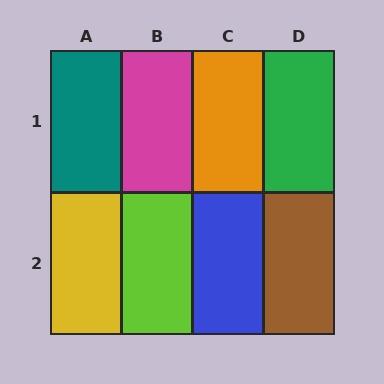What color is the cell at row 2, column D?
Brown.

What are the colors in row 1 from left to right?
Teal, magenta, orange, green.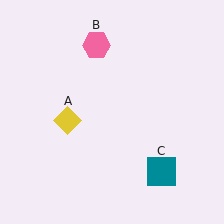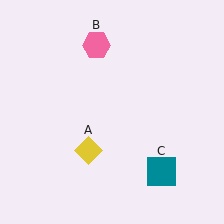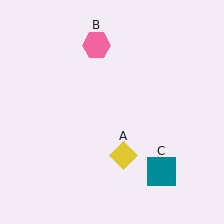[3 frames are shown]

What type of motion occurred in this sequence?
The yellow diamond (object A) rotated counterclockwise around the center of the scene.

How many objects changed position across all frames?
1 object changed position: yellow diamond (object A).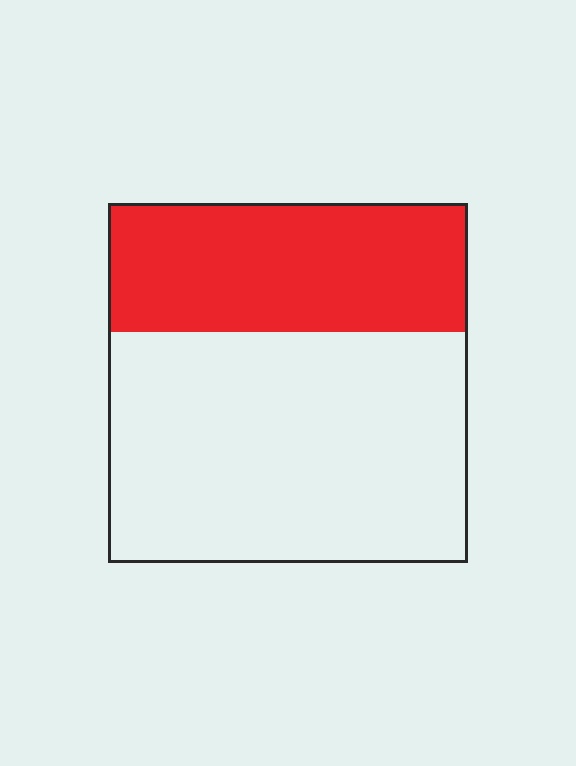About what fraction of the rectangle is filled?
About three eighths (3/8).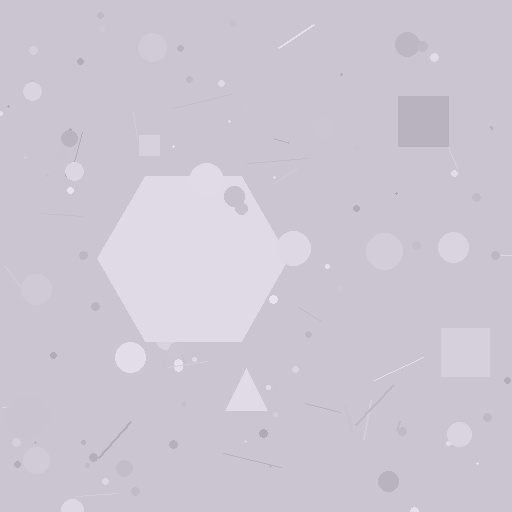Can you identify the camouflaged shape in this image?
The camouflaged shape is a hexagon.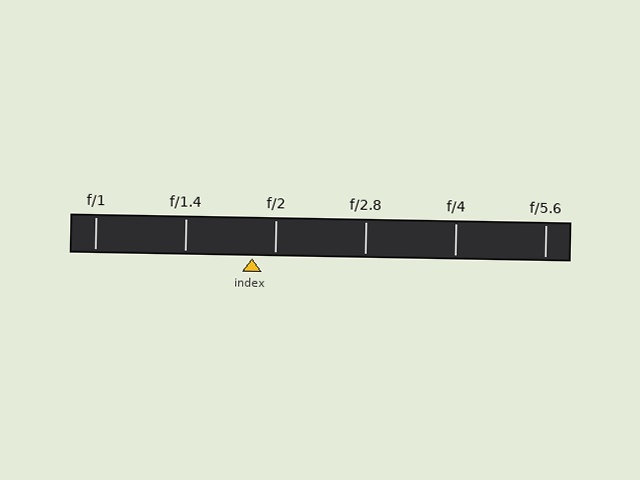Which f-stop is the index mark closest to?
The index mark is closest to f/2.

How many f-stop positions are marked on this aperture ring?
There are 6 f-stop positions marked.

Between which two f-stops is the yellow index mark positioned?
The index mark is between f/1.4 and f/2.